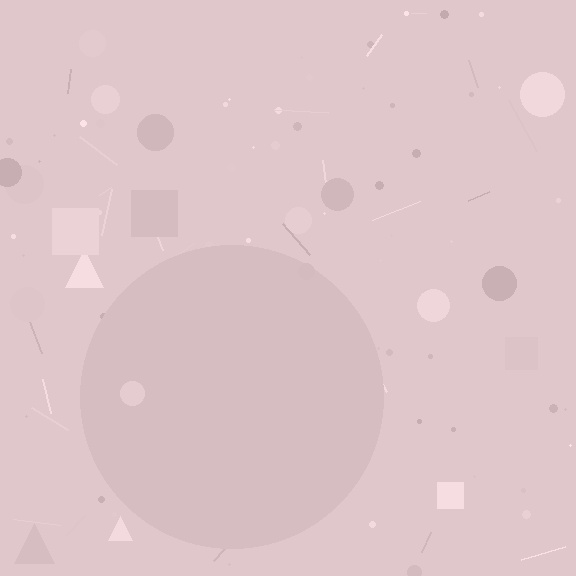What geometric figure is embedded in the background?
A circle is embedded in the background.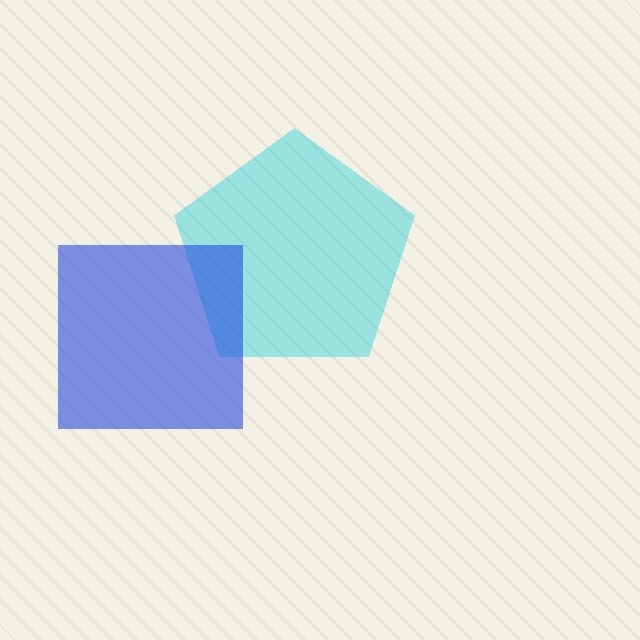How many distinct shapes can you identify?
There are 2 distinct shapes: a cyan pentagon, a blue square.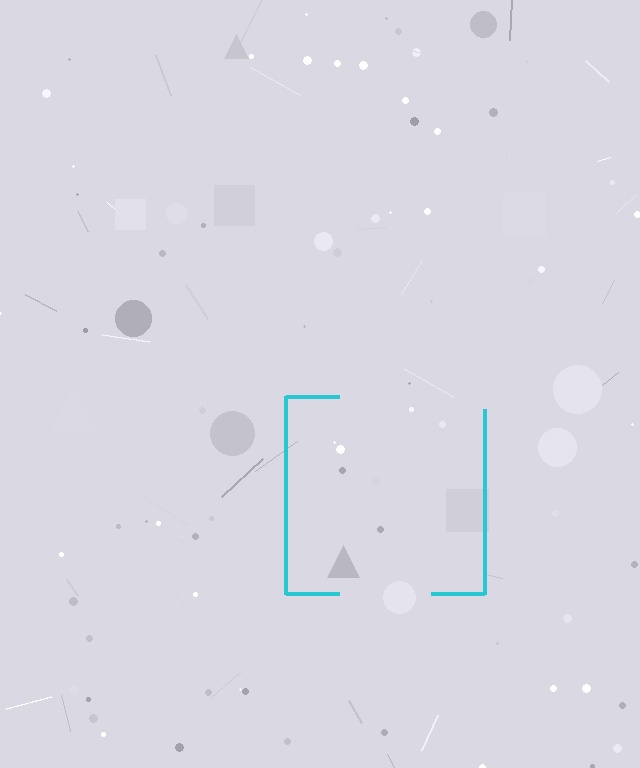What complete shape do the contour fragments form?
The contour fragments form a square.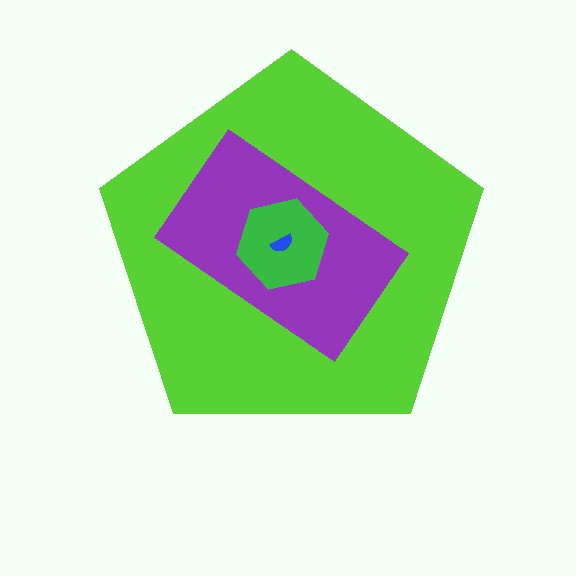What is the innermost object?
The blue semicircle.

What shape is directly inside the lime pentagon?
The purple rectangle.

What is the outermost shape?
The lime pentagon.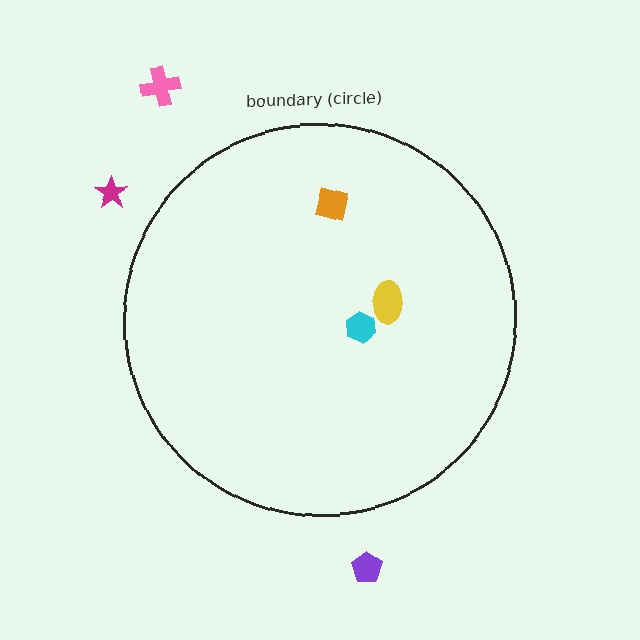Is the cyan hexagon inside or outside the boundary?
Inside.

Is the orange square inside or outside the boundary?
Inside.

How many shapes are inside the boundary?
3 inside, 3 outside.